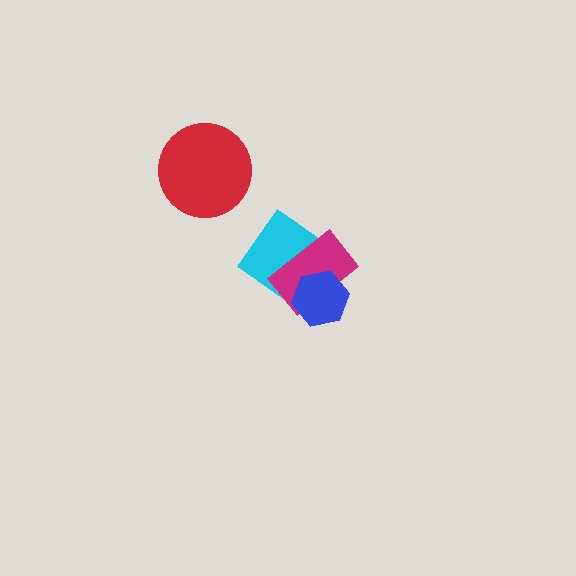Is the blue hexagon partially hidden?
No, no other shape covers it.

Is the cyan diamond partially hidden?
Yes, it is partially covered by another shape.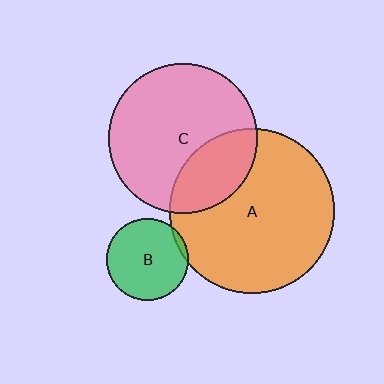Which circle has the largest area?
Circle A (orange).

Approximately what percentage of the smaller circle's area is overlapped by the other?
Approximately 30%.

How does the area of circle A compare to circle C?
Approximately 1.2 times.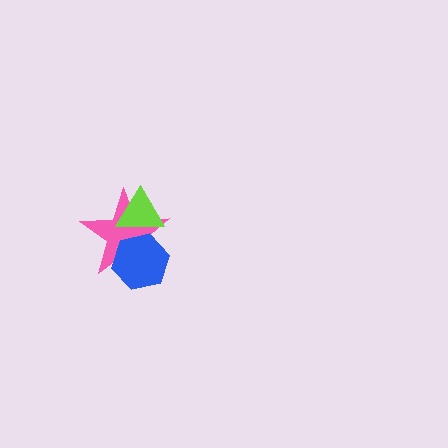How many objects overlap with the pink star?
2 objects overlap with the pink star.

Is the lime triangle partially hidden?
Yes, it is partially covered by another shape.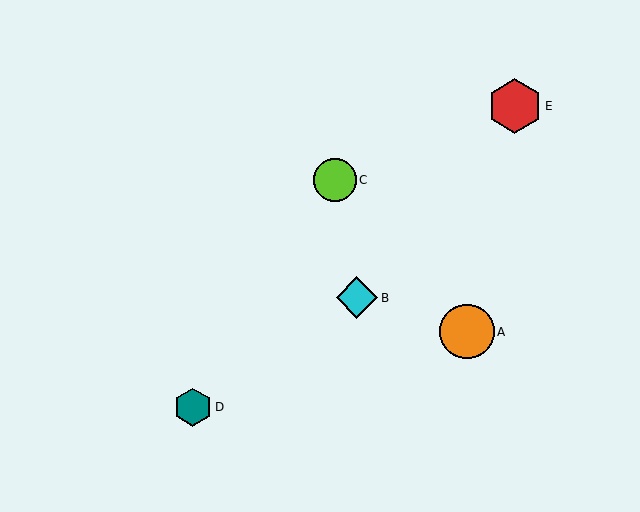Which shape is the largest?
The red hexagon (labeled E) is the largest.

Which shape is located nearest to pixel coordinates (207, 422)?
The teal hexagon (labeled D) at (193, 407) is nearest to that location.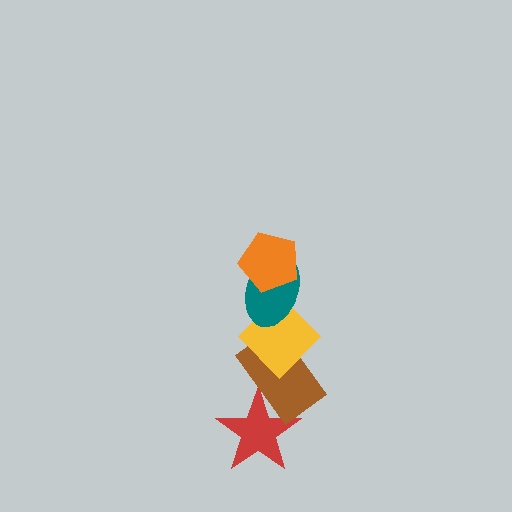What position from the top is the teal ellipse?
The teal ellipse is 2nd from the top.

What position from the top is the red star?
The red star is 5th from the top.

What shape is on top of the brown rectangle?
The yellow diamond is on top of the brown rectangle.